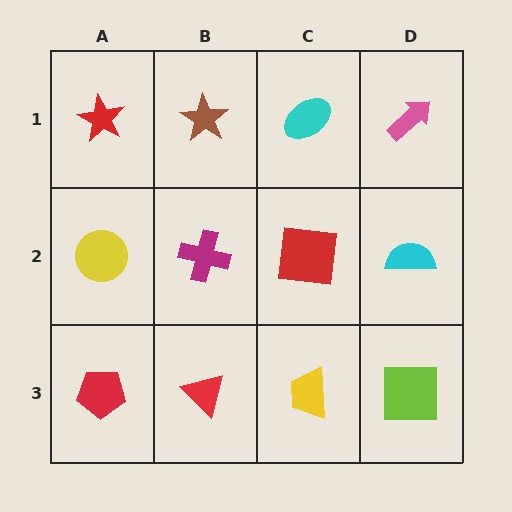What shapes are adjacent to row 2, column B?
A brown star (row 1, column B), a red triangle (row 3, column B), a yellow circle (row 2, column A), a red square (row 2, column C).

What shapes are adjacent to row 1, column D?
A cyan semicircle (row 2, column D), a cyan ellipse (row 1, column C).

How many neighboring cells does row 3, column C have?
3.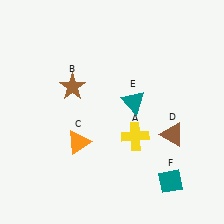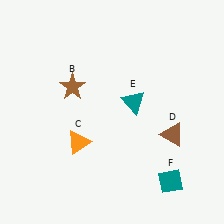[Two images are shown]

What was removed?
The yellow cross (A) was removed in Image 2.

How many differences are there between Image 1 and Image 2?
There is 1 difference between the two images.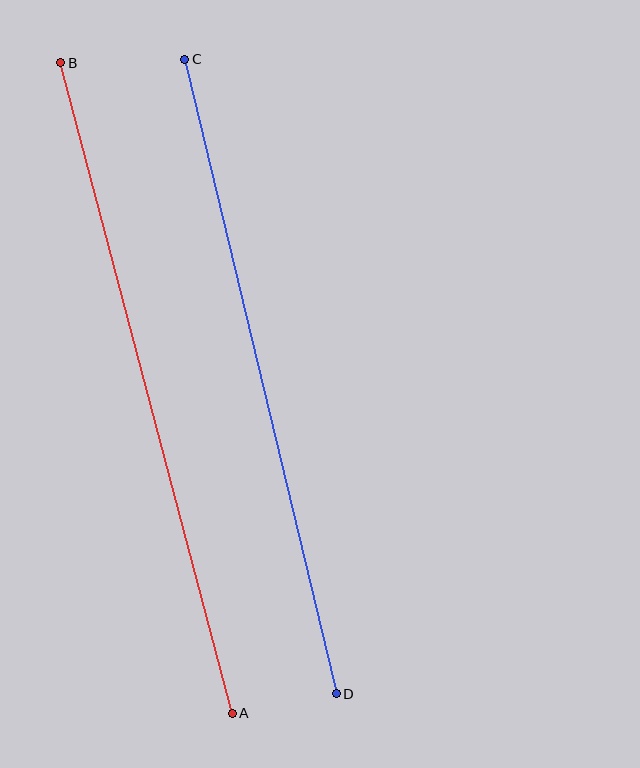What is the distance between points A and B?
The distance is approximately 673 pixels.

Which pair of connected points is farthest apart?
Points A and B are farthest apart.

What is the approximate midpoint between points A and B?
The midpoint is at approximately (146, 388) pixels.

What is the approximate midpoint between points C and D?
The midpoint is at approximately (261, 376) pixels.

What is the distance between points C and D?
The distance is approximately 653 pixels.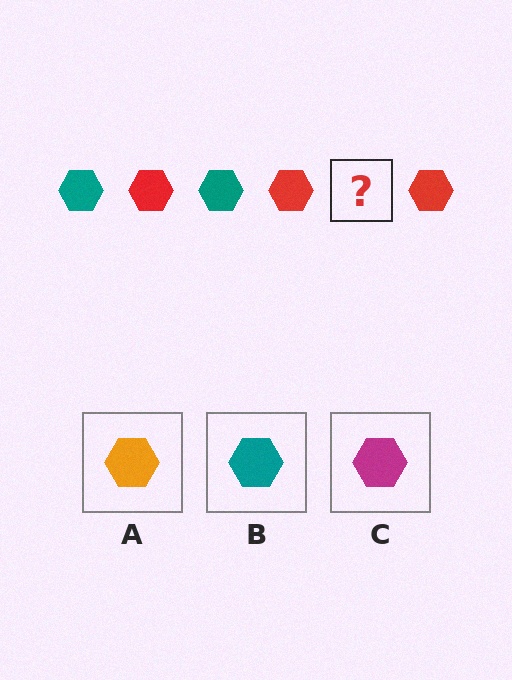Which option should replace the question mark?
Option B.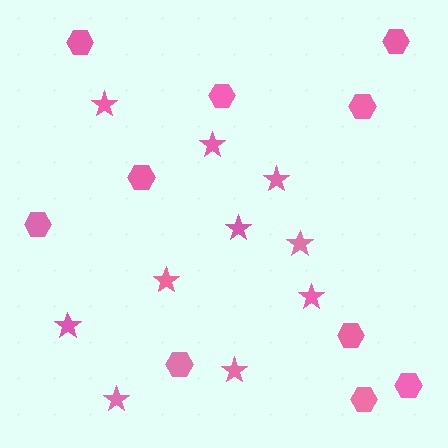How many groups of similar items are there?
There are 2 groups: one group of stars (10) and one group of hexagons (10).